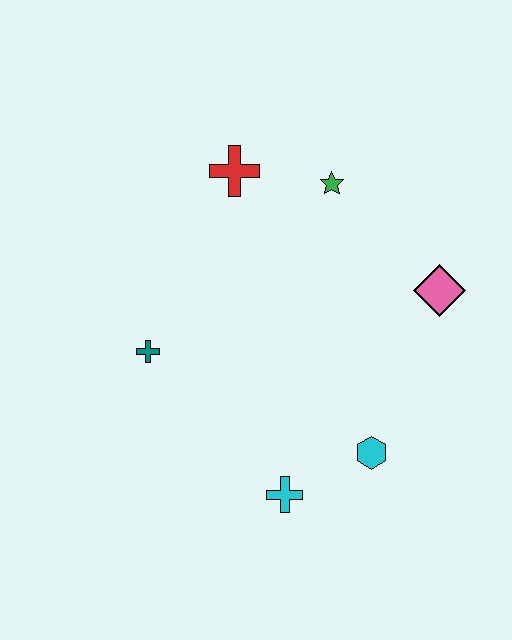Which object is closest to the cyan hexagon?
The cyan cross is closest to the cyan hexagon.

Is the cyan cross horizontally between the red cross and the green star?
Yes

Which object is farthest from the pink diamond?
The teal cross is farthest from the pink diamond.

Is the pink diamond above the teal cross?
Yes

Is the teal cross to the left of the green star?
Yes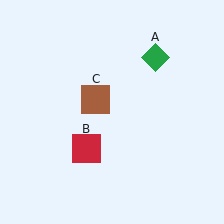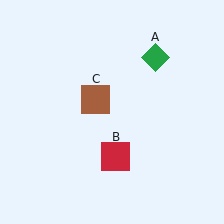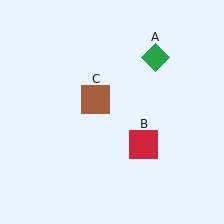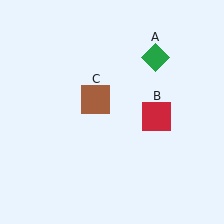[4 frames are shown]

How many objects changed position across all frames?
1 object changed position: red square (object B).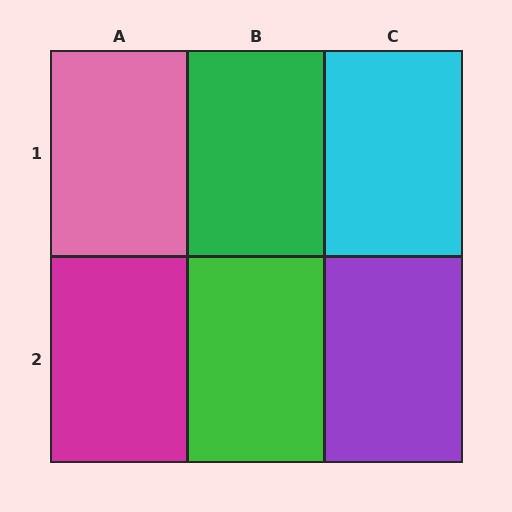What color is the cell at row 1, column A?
Pink.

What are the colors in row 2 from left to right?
Magenta, green, purple.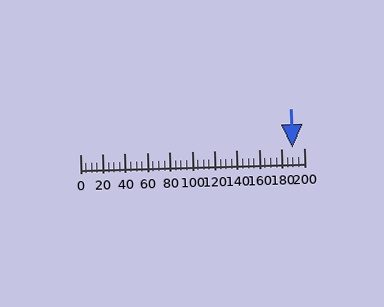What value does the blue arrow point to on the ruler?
The blue arrow points to approximately 190.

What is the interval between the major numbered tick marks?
The major tick marks are spaced 20 units apart.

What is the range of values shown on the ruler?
The ruler shows values from 0 to 200.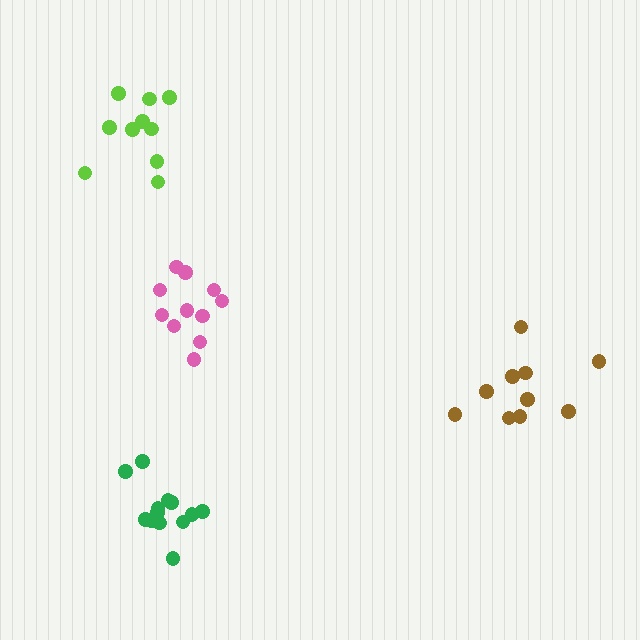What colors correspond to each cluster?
The clusters are colored: lime, green, brown, pink.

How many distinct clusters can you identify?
There are 4 distinct clusters.